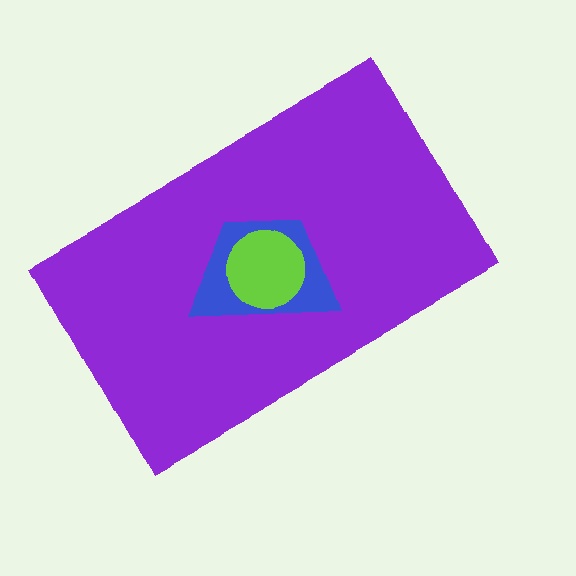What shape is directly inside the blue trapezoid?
The lime circle.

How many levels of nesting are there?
3.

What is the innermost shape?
The lime circle.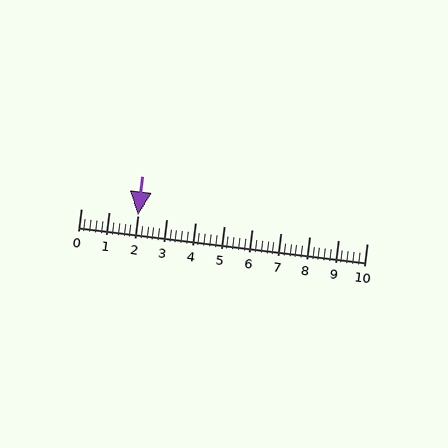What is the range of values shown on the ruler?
The ruler shows values from 0 to 10.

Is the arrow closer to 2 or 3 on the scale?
The arrow is closer to 2.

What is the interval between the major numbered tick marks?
The major tick marks are spaced 1 units apart.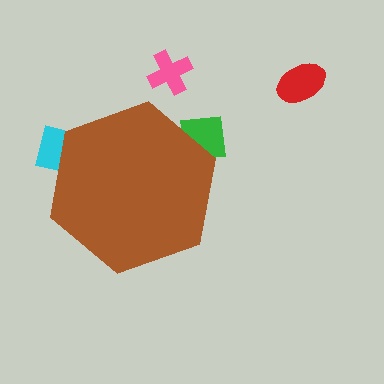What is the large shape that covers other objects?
A brown hexagon.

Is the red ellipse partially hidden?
No, the red ellipse is fully visible.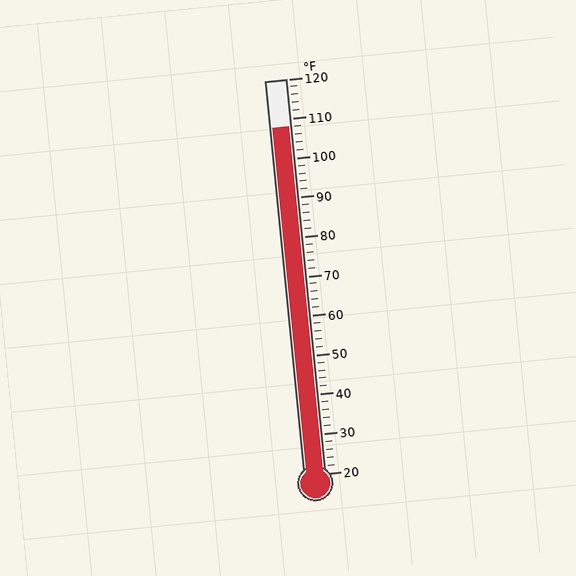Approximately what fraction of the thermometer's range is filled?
The thermometer is filled to approximately 90% of its range.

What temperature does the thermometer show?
The thermometer shows approximately 108°F.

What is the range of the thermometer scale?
The thermometer scale ranges from 20°F to 120°F.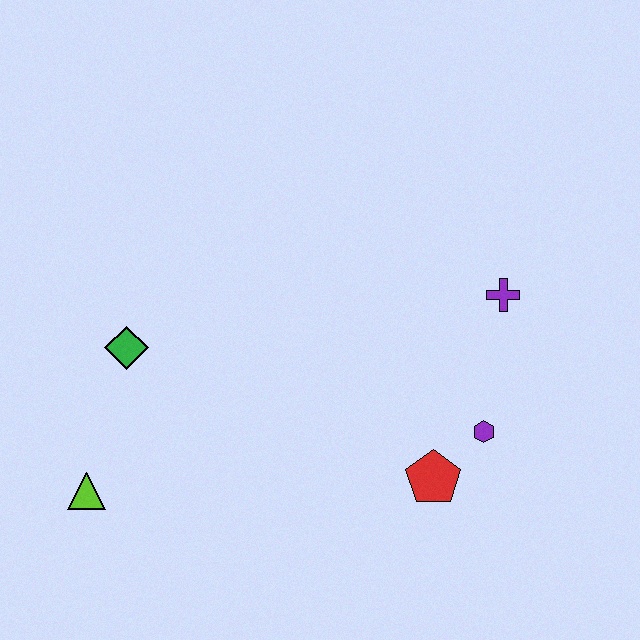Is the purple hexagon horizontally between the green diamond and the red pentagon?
No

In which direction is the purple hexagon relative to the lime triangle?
The purple hexagon is to the right of the lime triangle.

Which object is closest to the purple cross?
The purple hexagon is closest to the purple cross.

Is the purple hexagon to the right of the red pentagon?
Yes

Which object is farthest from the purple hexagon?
The lime triangle is farthest from the purple hexagon.